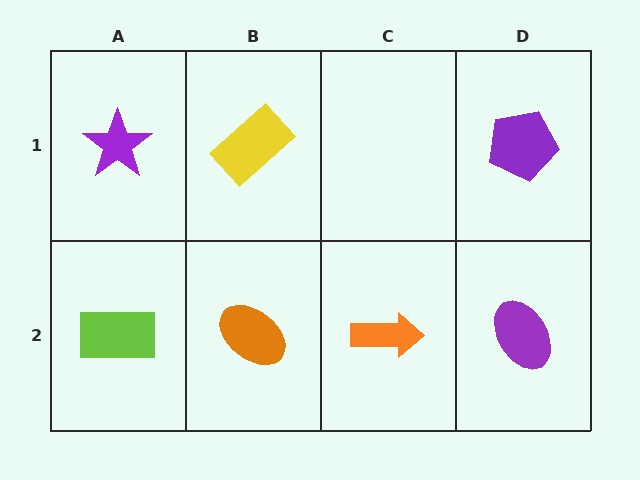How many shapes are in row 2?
4 shapes.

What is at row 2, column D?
A purple ellipse.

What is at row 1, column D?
A purple pentagon.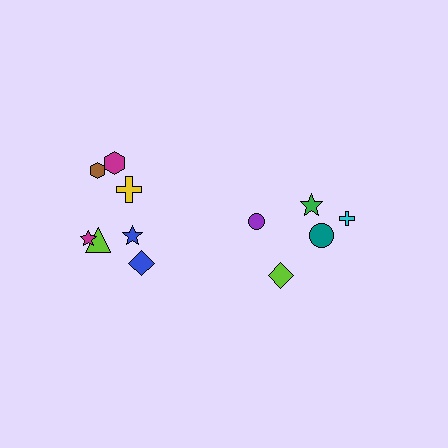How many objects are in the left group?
There are 7 objects.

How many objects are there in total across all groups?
There are 12 objects.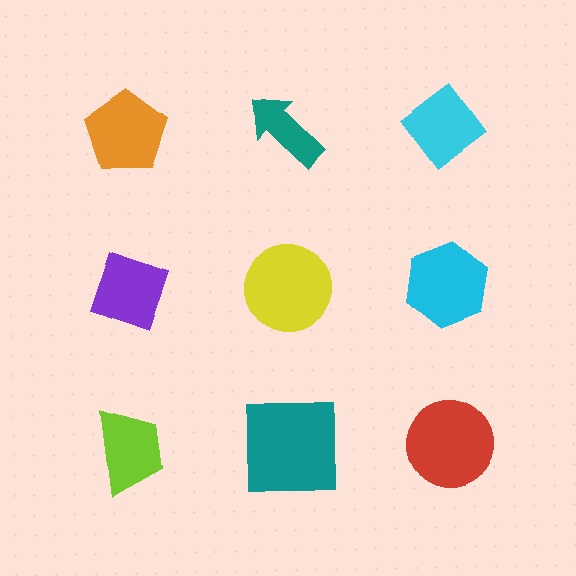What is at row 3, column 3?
A red circle.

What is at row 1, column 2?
A teal arrow.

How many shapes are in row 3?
3 shapes.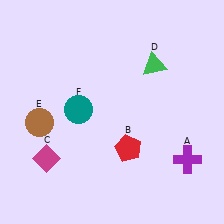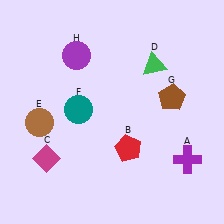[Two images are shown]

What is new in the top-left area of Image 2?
A purple circle (H) was added in the top-left area of Image 2.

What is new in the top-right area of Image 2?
A brown pentagon (G) was added in the top-right area of Image 2.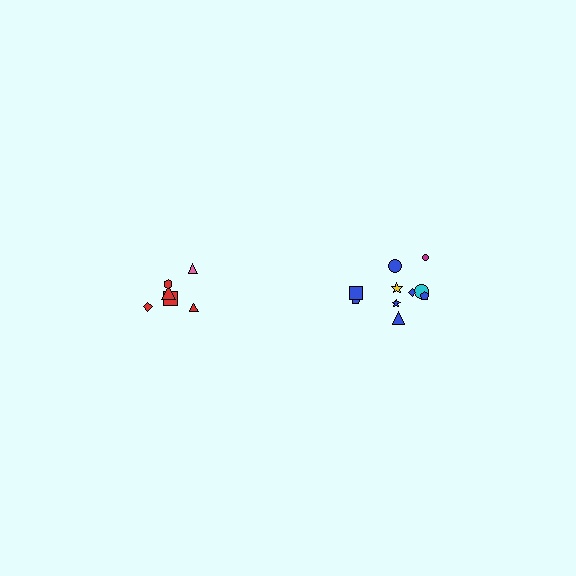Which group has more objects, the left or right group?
The right group.